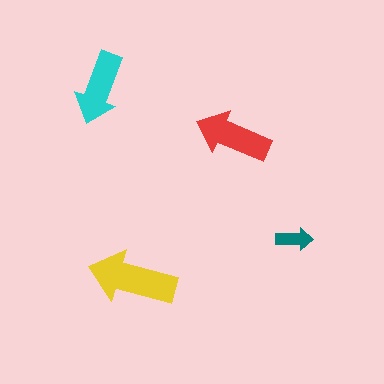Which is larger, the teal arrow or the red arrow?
The red one.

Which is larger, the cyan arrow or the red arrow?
The red one.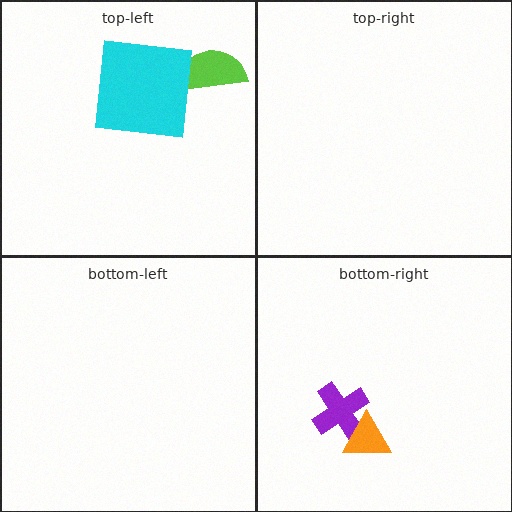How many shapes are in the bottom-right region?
2.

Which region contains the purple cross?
The bottom-right region.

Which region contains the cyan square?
The top-left region.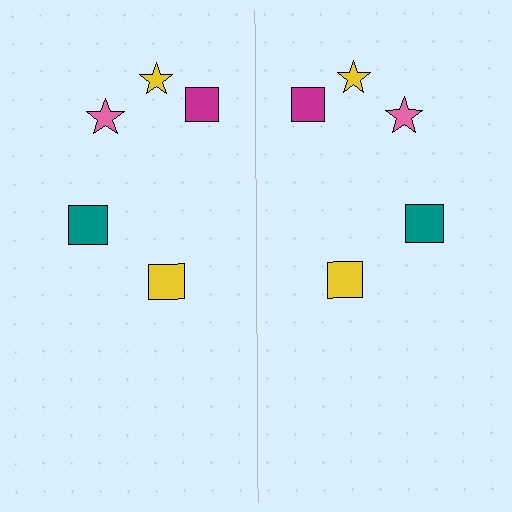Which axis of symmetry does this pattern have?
The pattern has a vertical axis of symmetry running through the center of the image.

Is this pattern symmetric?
Yes, this pattern has bilateral (reflection) symmetry.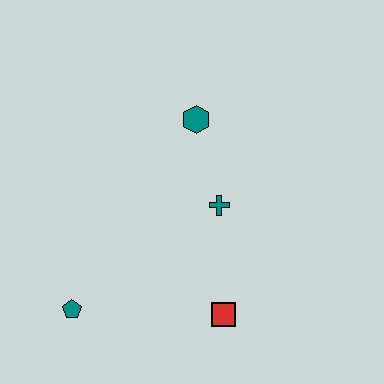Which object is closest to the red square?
The teal cross is closest to the red square.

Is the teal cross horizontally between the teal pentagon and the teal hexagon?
No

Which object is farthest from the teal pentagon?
The teal hexagon is farthest from the teal pentagon.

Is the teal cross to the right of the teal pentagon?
Yes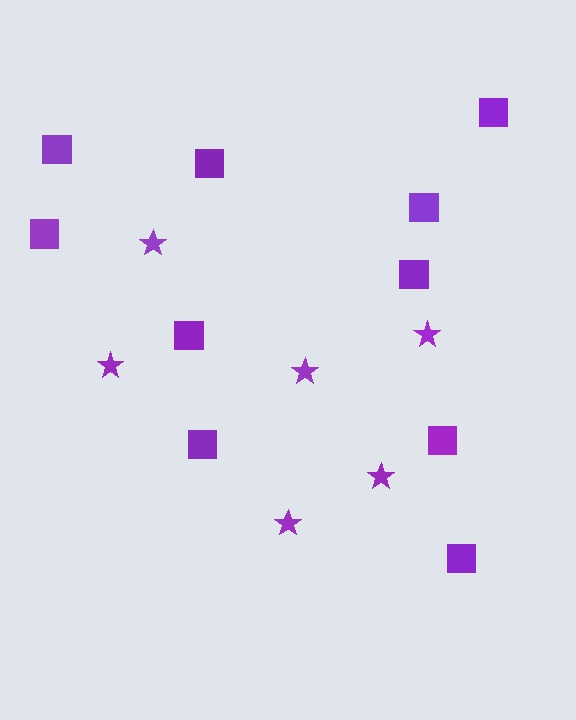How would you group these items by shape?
There are 2 groups: one group of stars (6) and one group of squares (10).